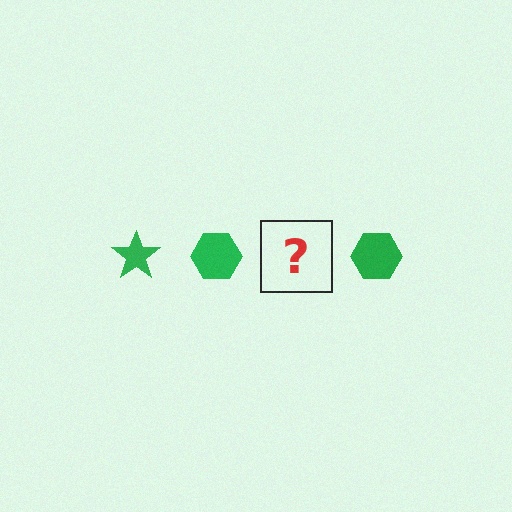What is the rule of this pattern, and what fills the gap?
The rule is that the pattern cycles through star, hexagon shapes in green. The gap should be filled with a green star.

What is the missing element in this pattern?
The missing element is a green star.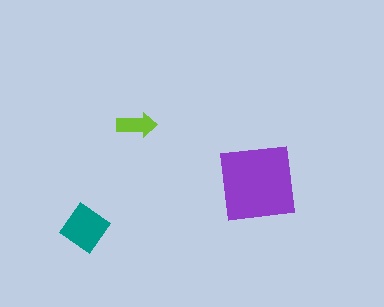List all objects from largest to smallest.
The purple square, the teal diamond, the lime arrow.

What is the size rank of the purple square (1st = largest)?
1st.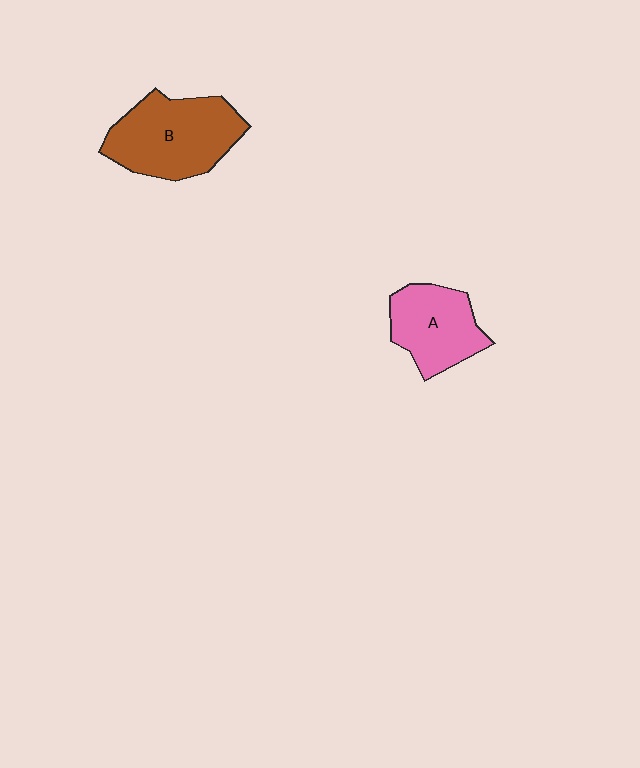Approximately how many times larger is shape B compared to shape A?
Approximately 1.4 times.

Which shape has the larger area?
Shape B (brown).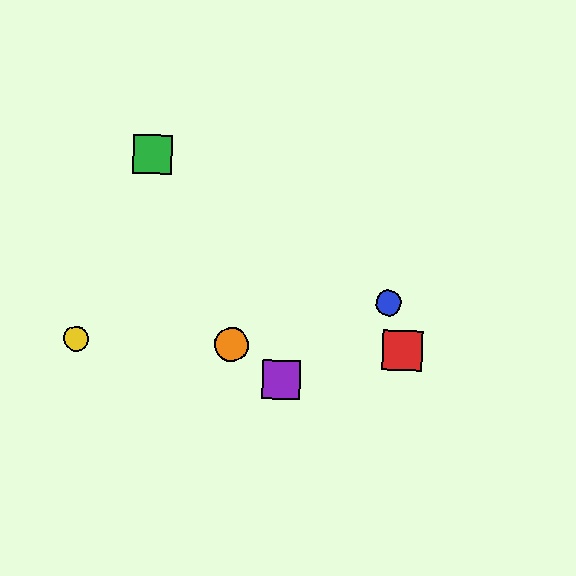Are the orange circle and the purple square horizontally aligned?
No, the orange circle is at y≈344 and the purple square is at y≈380.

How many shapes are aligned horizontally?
3 shapes (the red square, the yellow circle, the orange circle) are aligned horizontally.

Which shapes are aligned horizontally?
The red square, the yellow circle, the orange circle are aligned horizontally.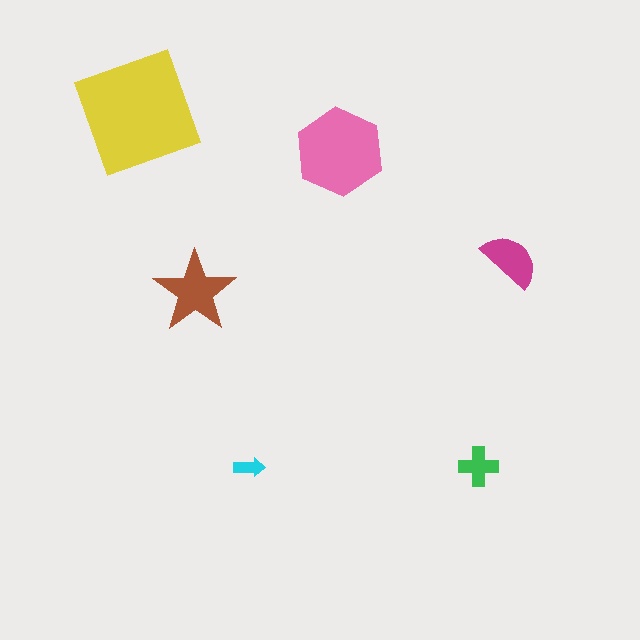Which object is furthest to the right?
The magenta semicircle is rightmost.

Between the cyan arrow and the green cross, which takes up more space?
The green cross.